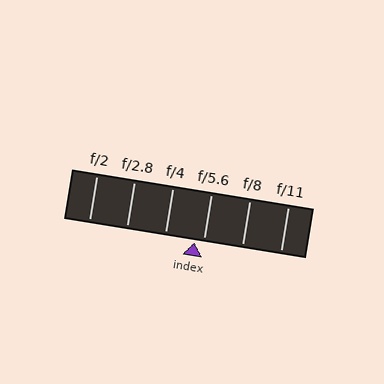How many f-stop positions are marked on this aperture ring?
There are 6 f-stop positions marked.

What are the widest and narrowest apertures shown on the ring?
The widest aperture shown is f/2 and the narrowest is f/11.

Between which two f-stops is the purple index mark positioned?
The index mark is between f/4 and f/5.6.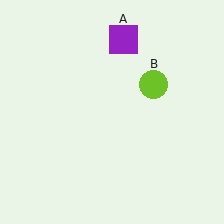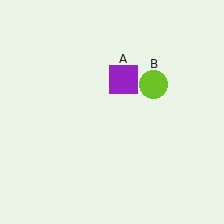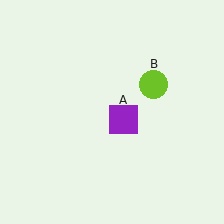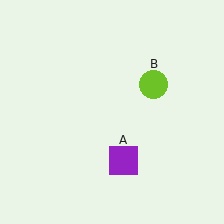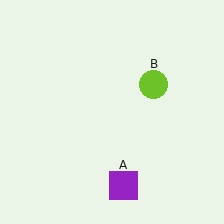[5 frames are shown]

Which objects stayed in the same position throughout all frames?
Lime circle (object B) remained stationary.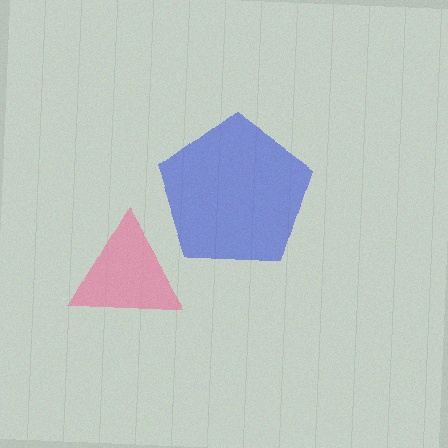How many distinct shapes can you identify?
There are 2 distinct shapes: a blue pentagon, a pink triangle.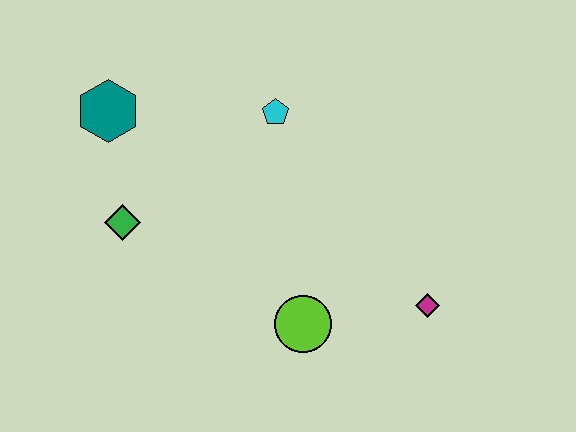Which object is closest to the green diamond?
The teal hexagon is closest to the green diamond.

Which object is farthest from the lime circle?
The teal hexagon is farthest from the lime circle.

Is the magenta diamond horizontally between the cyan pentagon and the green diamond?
No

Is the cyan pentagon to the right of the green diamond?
Yes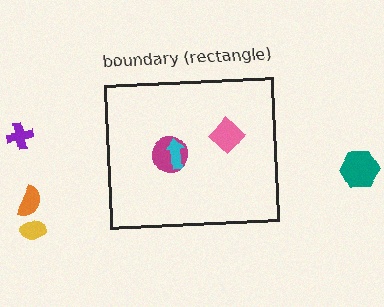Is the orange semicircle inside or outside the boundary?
Outside.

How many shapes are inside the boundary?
3 inside, 4 outside.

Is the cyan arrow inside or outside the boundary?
Inside.